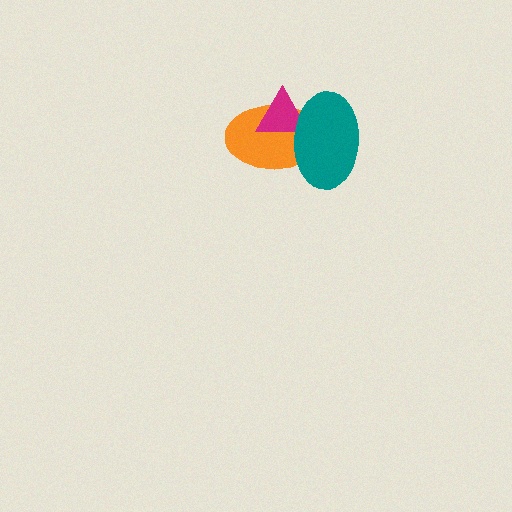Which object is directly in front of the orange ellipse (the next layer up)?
The magenta triangle is directly in front of the orange ellipse.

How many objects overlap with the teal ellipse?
2 objects overlap with the teal ellipse.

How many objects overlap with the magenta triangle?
2 objects overlap with the magenta triangle.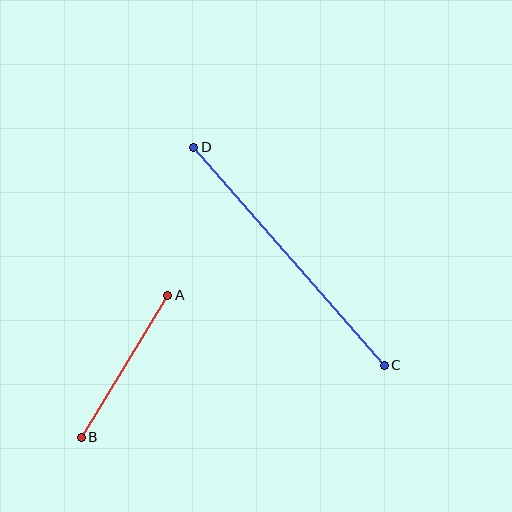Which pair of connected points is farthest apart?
Points C and D are farthest apart.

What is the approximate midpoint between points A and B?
The midpoint is at approximately (125, 366) pixels.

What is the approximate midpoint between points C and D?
The midpoint is at approximately (289, 256) pixels.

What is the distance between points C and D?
The distance is approximately 290 pixels.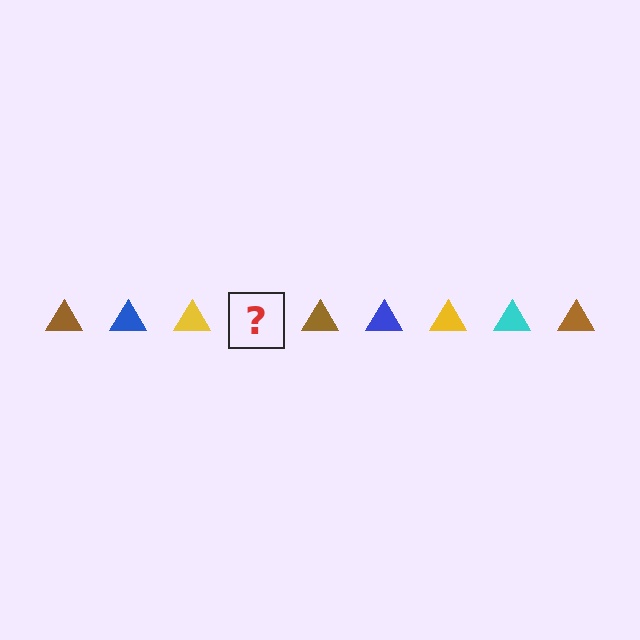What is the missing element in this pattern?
The missing element is a cyan triangle.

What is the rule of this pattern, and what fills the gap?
The rule is that the pattern cycles through brown, blue, yellow, cyan triangles. The gap should be filled with a cyan triangle.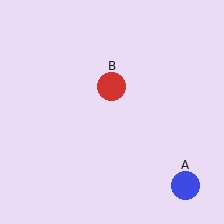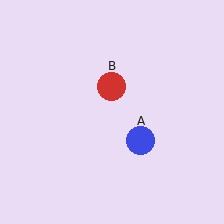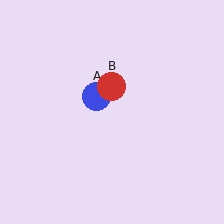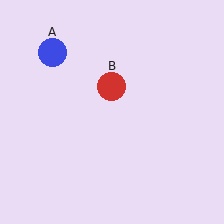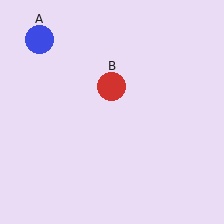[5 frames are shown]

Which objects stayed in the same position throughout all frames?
Red circle (object B) remained stationary.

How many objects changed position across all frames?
1 object changed position: blue circle (object A).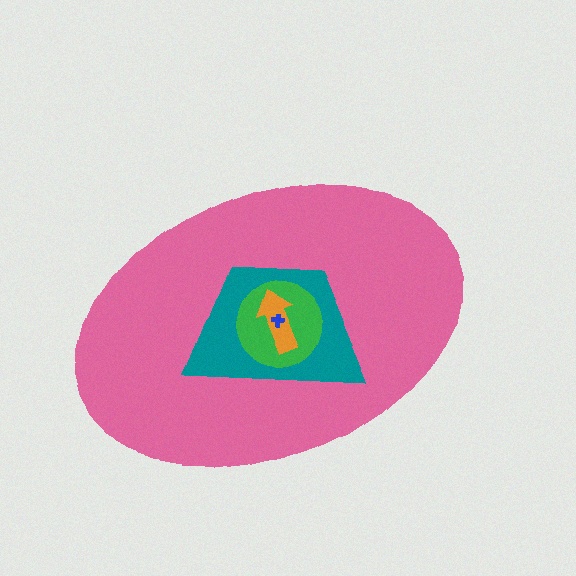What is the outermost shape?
The pink ellipse.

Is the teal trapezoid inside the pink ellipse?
Yes.